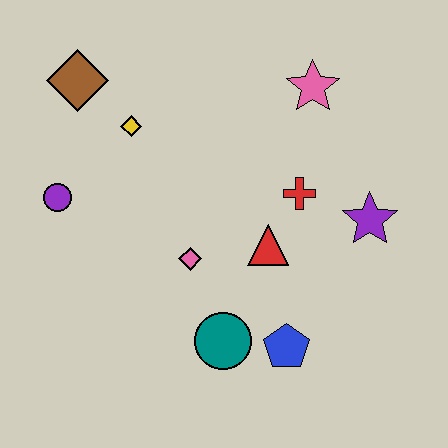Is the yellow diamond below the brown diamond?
Yes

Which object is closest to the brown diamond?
The yellow diamond is closest to the brown diamond.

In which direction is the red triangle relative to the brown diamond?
The red triangle is to the right of the brown diamond.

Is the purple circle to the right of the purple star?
No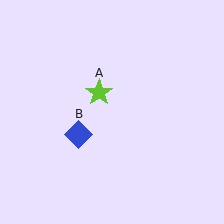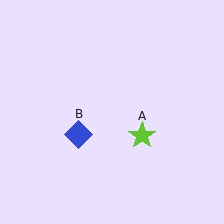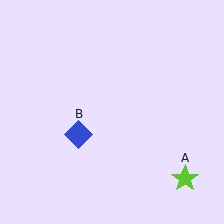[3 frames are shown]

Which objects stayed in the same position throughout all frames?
Blue diamond (object B) remained stationary.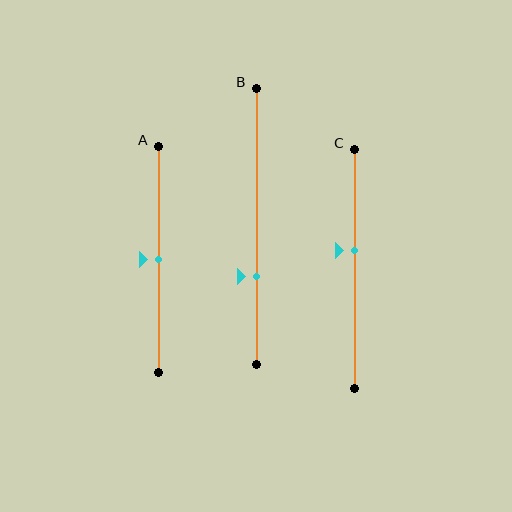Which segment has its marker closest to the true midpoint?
Segment A has its marker closest to the true midpoint.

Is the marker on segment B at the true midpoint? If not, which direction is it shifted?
No, the marker on segment B is shifted downward by about 18% of the segment length.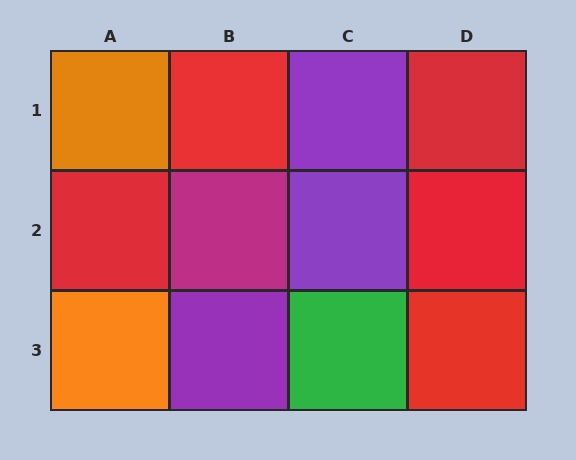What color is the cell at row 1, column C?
Purple.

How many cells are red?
5 cells are red.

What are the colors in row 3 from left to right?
Orange, purple, green, red.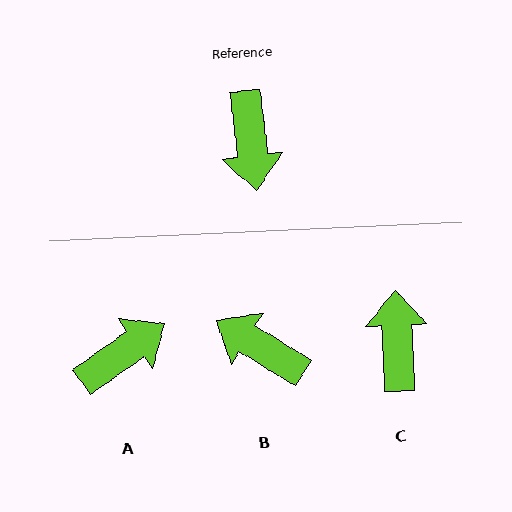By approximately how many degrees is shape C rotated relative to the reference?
Approximately 176 degrees counter-clockwise.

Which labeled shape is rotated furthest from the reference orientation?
C, about 176 degrees away.